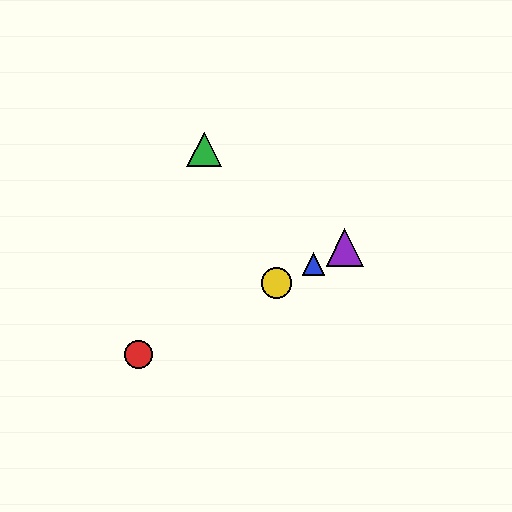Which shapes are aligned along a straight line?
The red circle, the blue triangle, the yellow circle, the purple triangle are aligned along a straight line.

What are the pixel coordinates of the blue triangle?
The blue triangle is at (314, 264).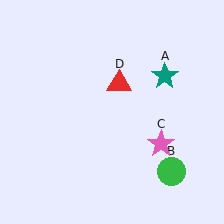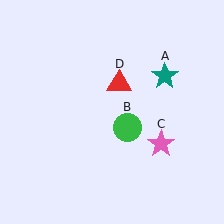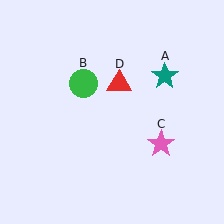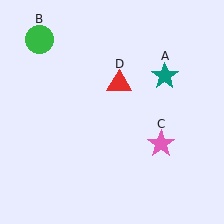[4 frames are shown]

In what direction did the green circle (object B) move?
The green circle (object B) moved up and to the left.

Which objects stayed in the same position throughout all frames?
Teal star (object A) and pink star (object C) and red triangle (object D) remained stationary.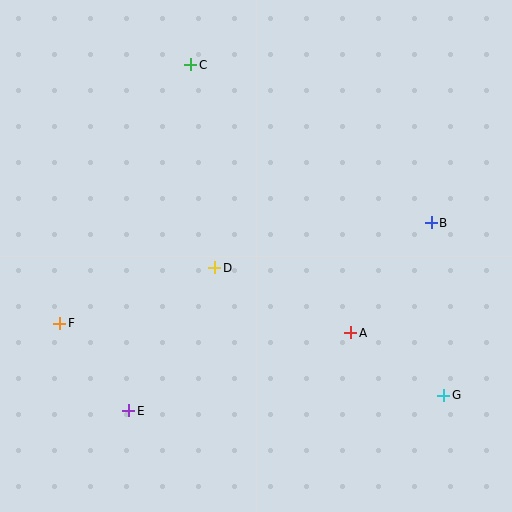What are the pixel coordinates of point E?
Point E is at (129, 411).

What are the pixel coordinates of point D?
Point D is at (215, 268).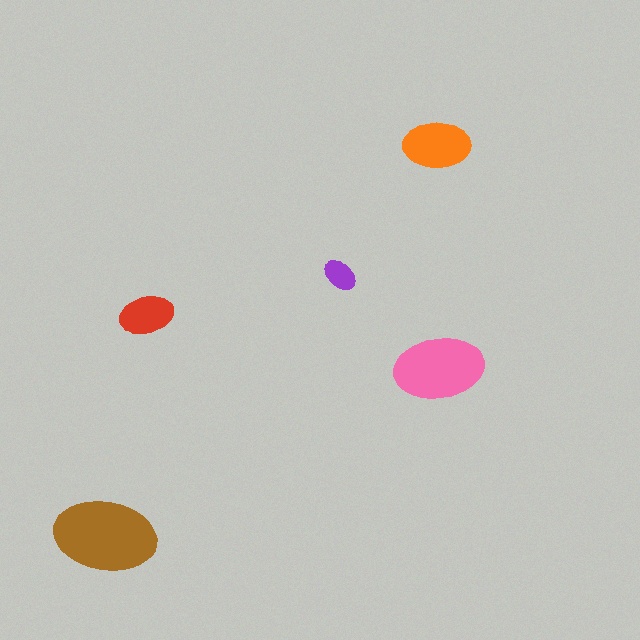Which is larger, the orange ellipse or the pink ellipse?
The pink one.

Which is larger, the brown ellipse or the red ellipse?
The brown one.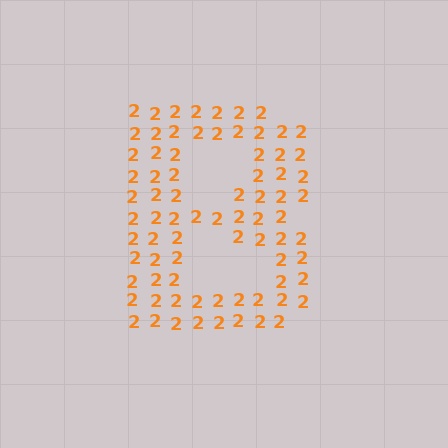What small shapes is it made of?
It is made of small digit 2's.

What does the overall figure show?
The overall figure shows the letter B.